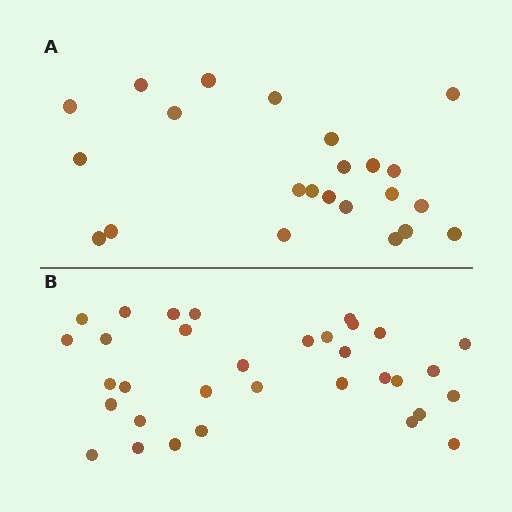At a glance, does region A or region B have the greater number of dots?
Region B (the bottom region) has more dots.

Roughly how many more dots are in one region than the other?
Region B has roughly 10 or so more dots than region A.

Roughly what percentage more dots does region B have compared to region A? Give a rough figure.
About 45% more.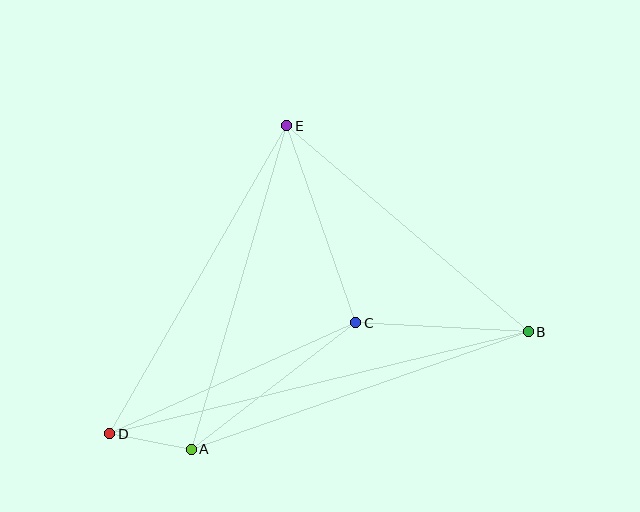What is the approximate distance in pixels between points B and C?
The distance between B and C is approximately 173 pixels.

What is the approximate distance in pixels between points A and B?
The distance between A and B is approximately 357 pixels.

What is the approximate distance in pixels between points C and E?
The distance between C and E is approximately 209 pixels.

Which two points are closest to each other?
Points A and D are closest to each other.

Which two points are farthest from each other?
Points B and D are farthest from each other.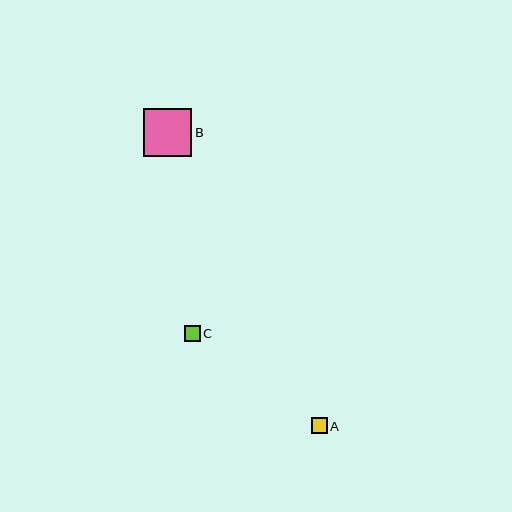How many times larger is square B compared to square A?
Square B is approximately 3.1 times the size of square A.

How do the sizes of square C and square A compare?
Square C and square A are approximately the same size.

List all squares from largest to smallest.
From largest to smallest: B, C, A.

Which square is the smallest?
Square A is the smallest with a size of approximately 16 pixels.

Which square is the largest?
Square B is the largest with a size of approximately 48 pixels.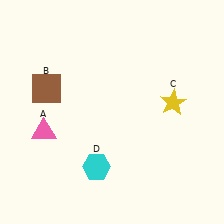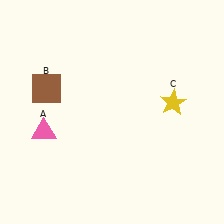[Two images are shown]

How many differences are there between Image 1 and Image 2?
There is 1 difference between the two images.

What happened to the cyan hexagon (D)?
The cyan hexagon (D) was removed in Image 2. It was in the bottom-left area of Image 1.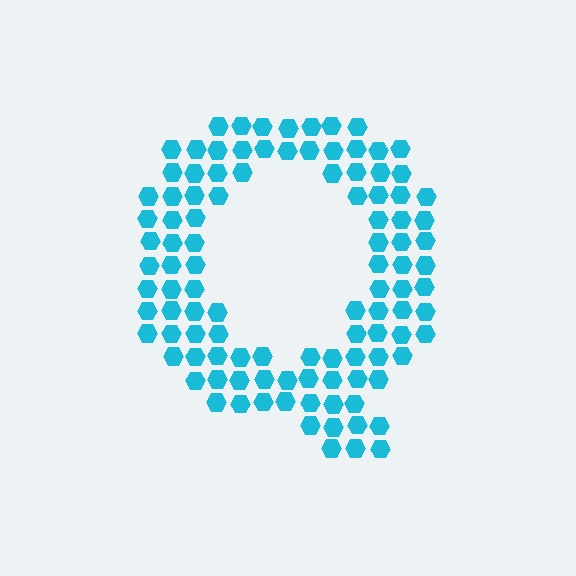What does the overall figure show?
The overall figure shows the letter Q.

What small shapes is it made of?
It is made of small hexagons.